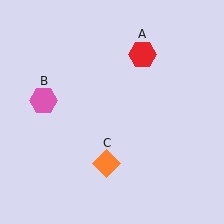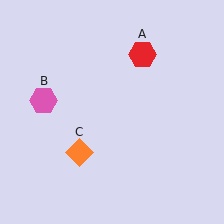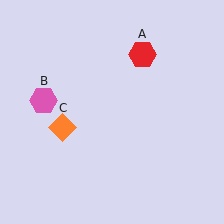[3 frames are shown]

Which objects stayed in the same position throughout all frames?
Red hexagon (object A) and pink hexagon (object B) remained stationary.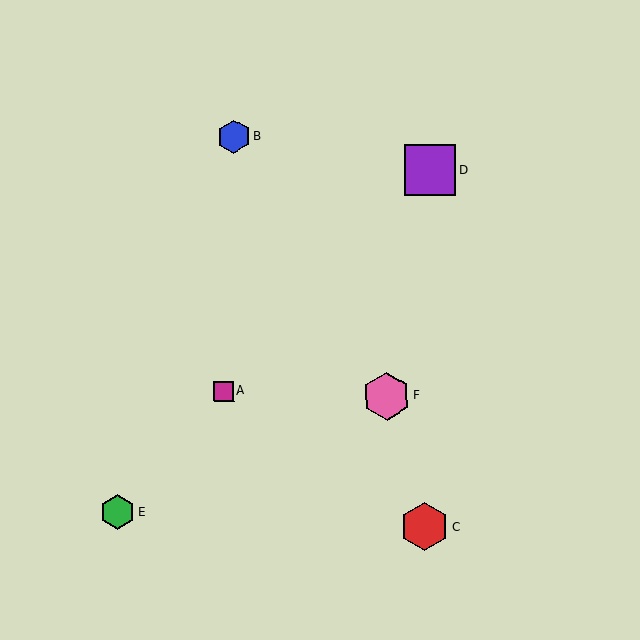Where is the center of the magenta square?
The center of the magenta square is at (224, 391).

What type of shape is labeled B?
Shape B is a blue hexagon.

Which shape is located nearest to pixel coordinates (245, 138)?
The blue hexagon (labeled B) at (233, 137) is nearest to that location.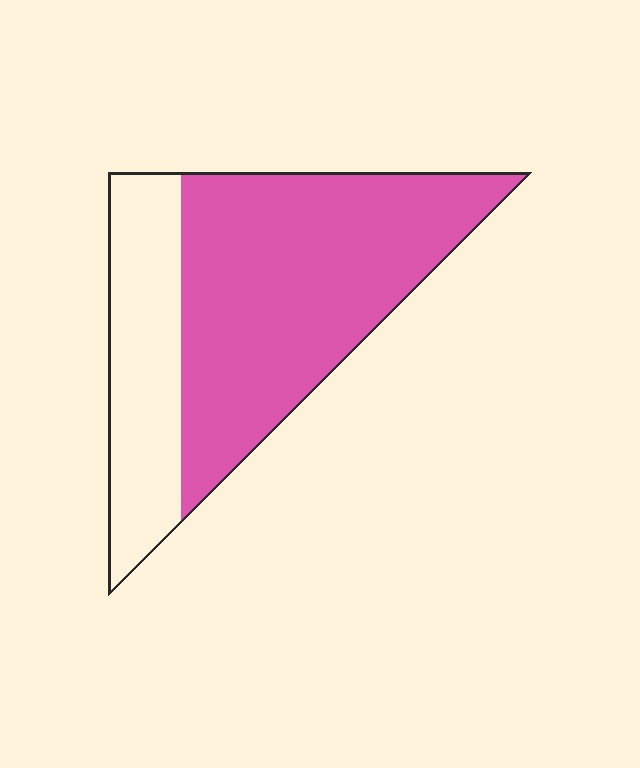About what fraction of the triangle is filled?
About two thirds (2/3).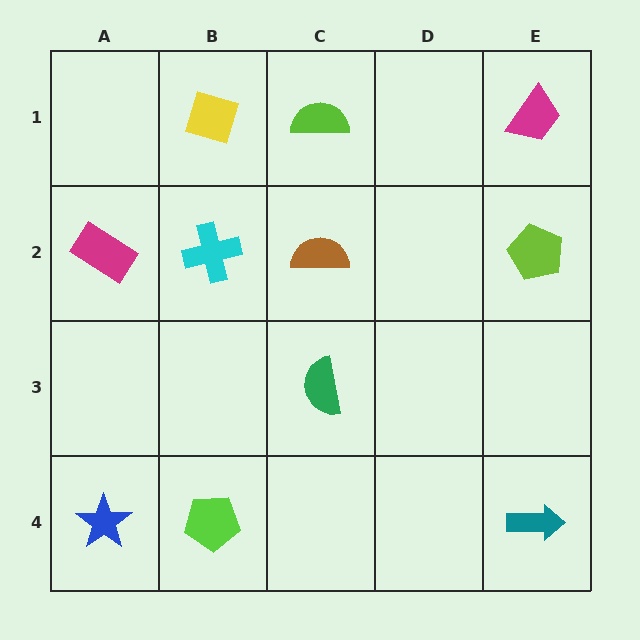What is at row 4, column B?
A lime pentagon.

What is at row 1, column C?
A lime semicircle.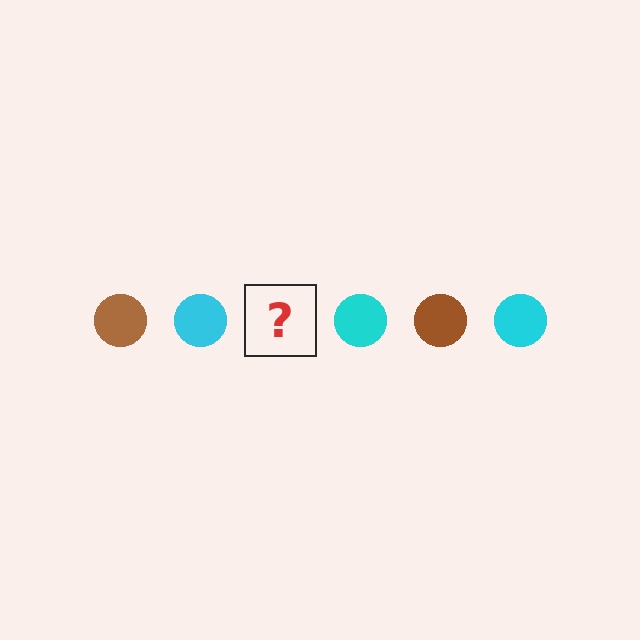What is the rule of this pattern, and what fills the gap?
The rule is that the pattern cycles through brown, cyan circles. The gap should be filled with a brown circle.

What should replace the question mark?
The question mark should be replaced with a brown circle.